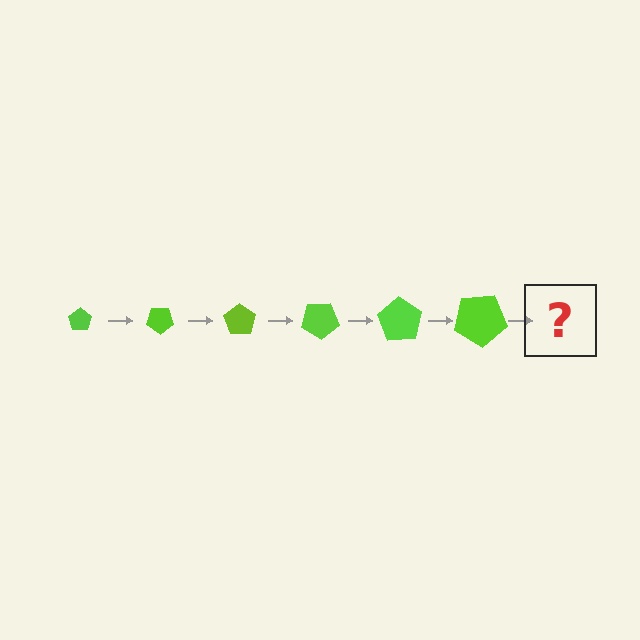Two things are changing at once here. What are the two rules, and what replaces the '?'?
The two rules are that the pentagon grows larger each step and it rotates 35 degrees each step. The '?' should be a pentagon, larger than the previous one and rotated 210 degrees from the start.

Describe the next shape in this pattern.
It should be a pentagon, larger than the previous one and rotated 210 degrees from the start.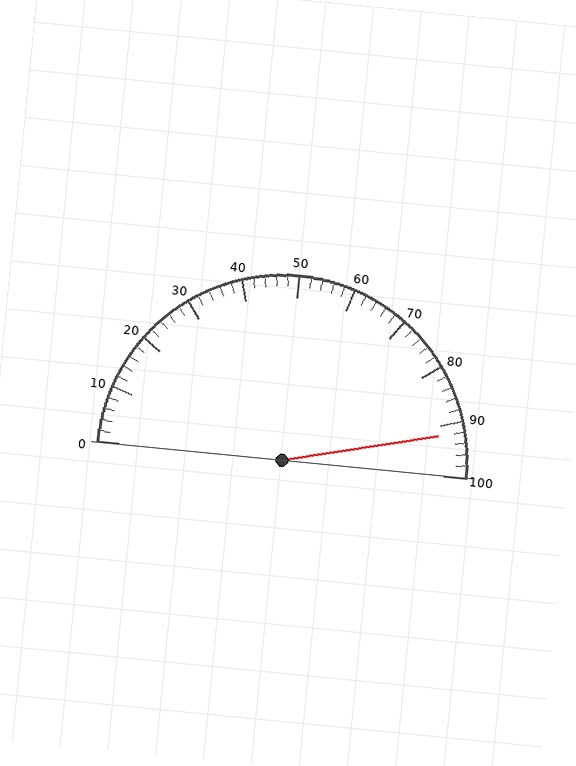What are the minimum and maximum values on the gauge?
The gauge ranges from 0 to 100.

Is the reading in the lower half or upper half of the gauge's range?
The reading is in the upper half of the range (0 to 100).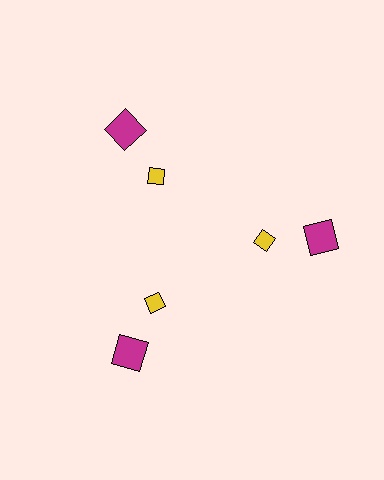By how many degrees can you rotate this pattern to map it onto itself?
The pattern maps onto itself every 120 degrees of rotation.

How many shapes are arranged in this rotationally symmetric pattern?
There are 6 shapes, arranged in 3 groups of 2.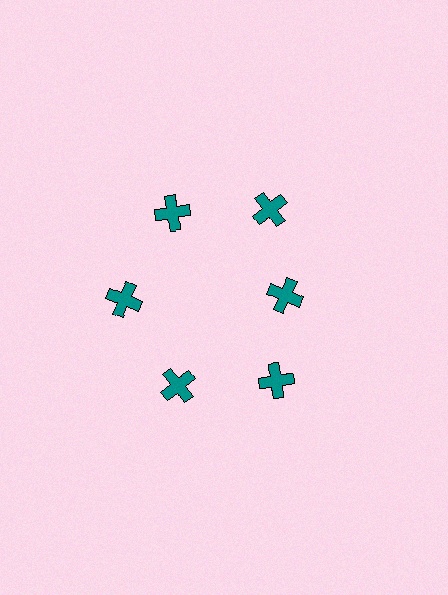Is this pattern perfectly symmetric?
No. The 6 teal crosses are arranged in a ring, but one element near the 3 o'clock position is pulled inward toward the center, breaking the 6-fold rotational symmetry.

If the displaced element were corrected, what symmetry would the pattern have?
It would have 6-fold rotational symmetry — the pattern would map onto itself every 60 degrees.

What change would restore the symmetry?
The symmetry would be restored by moving it outward, back onto the ring so that all 6 crosses sit at equal angles and equal distance from the center.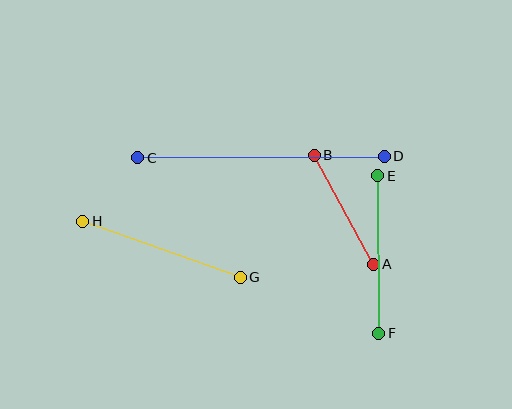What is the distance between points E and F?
The distance is approximately 157 pixels.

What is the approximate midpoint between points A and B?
The midpoint is at approximately (344, 210) pixels.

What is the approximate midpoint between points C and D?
The midpoint is at approximately (261, 157) pixels.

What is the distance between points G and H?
The distance is approximately 167 pixels.